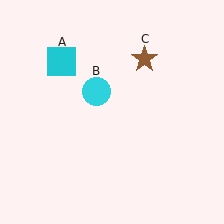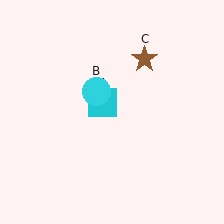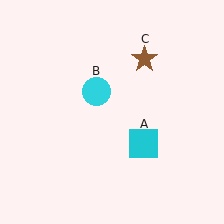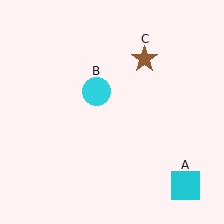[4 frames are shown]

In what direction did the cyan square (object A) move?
The cyan square (object A) moved down and to the right.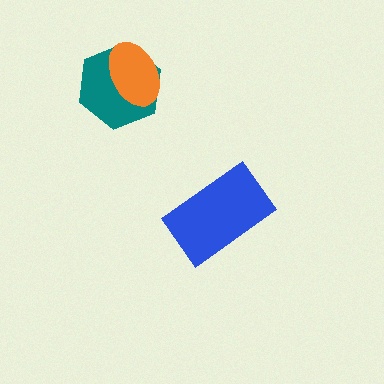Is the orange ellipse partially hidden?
No, no other shape covers it.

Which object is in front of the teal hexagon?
The orange ellipse is in front of the teal hexagon.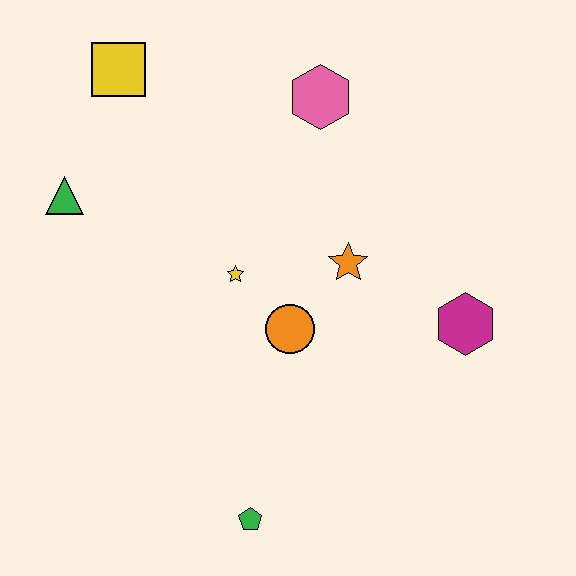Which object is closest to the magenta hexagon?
The orange star is closest to the magenta hexagon.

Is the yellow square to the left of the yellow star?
Yes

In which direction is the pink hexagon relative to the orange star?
The pink hexagon is above the orange star.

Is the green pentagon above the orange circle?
No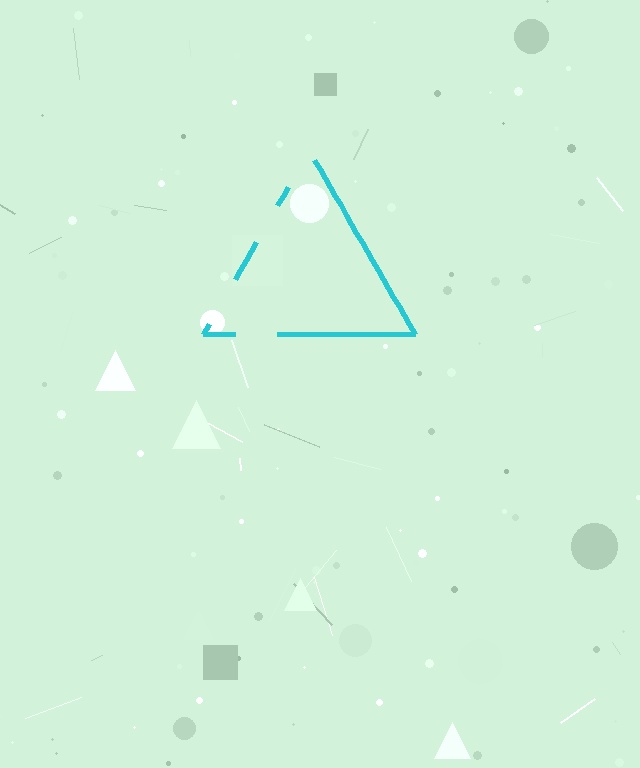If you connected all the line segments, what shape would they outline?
They would outline a triangle.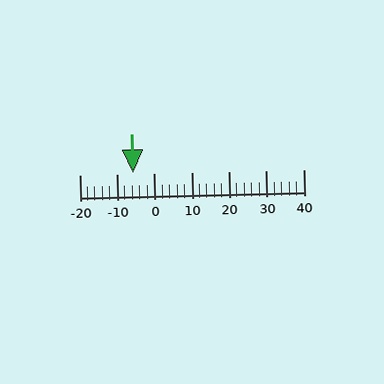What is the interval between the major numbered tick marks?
The major tick marks are spaced 10 units apart.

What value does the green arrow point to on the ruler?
The green arrow points to approximately -6.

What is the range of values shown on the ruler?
The ruler shows values from -20 to 40.